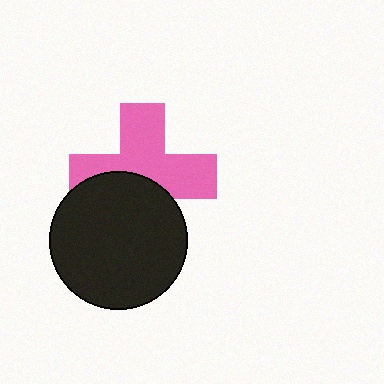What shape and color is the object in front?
The object in front is a black circle.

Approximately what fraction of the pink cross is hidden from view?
Roughly 40% of the pink cross is hidden behind the black circle.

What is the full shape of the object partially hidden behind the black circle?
The partially hidden object is a pink cross.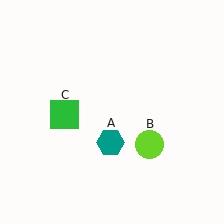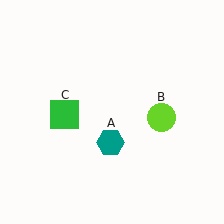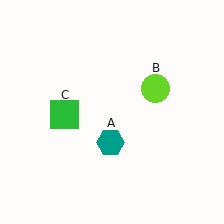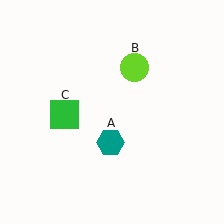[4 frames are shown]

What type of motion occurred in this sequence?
The lime circle (object B) rotated counterclockwise around the center of the scene.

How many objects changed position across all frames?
1 object changed position: lime circle (object B).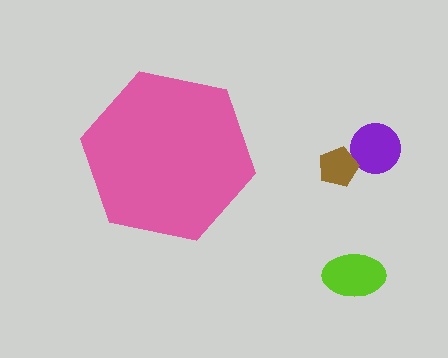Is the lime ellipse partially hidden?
No, the lime ellipse is fully visible.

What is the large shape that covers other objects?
A pink hexagon.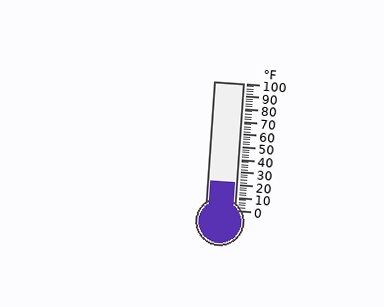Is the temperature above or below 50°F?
The temperature is below 50°F.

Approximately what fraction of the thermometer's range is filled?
The thermometer is filled to approximately 20% of its range.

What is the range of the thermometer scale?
The thermometer scale ranges from 0°F to 100°F.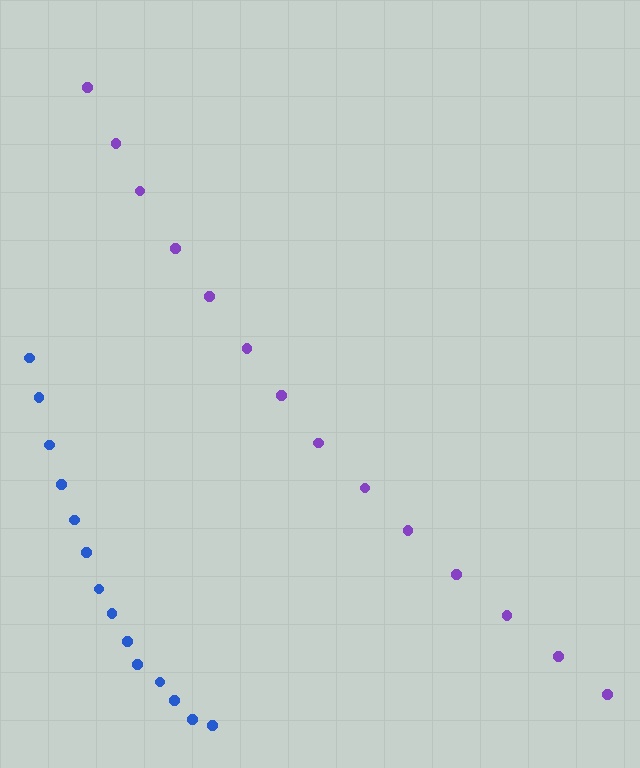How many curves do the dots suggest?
There are 2 distinct paths.